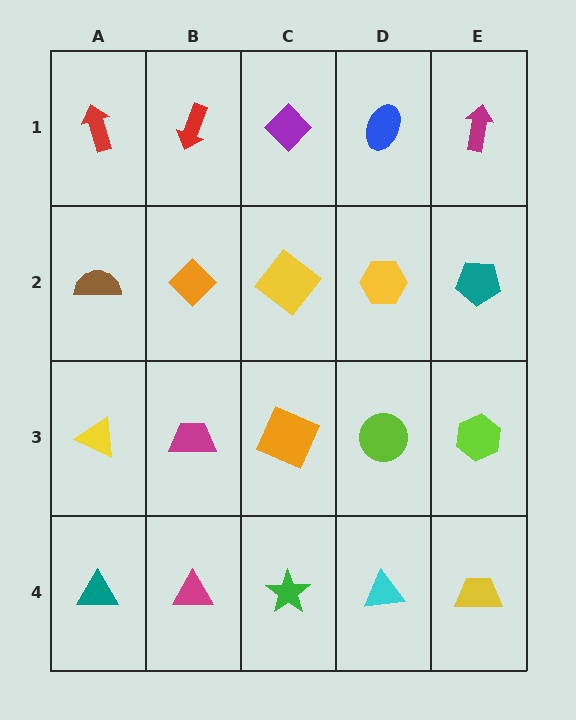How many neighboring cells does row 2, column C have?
4.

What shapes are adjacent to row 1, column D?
A yellow hexagon (row 2, column D), a purple diamond (row 1, column C), a magenta arrow (row 1, column E).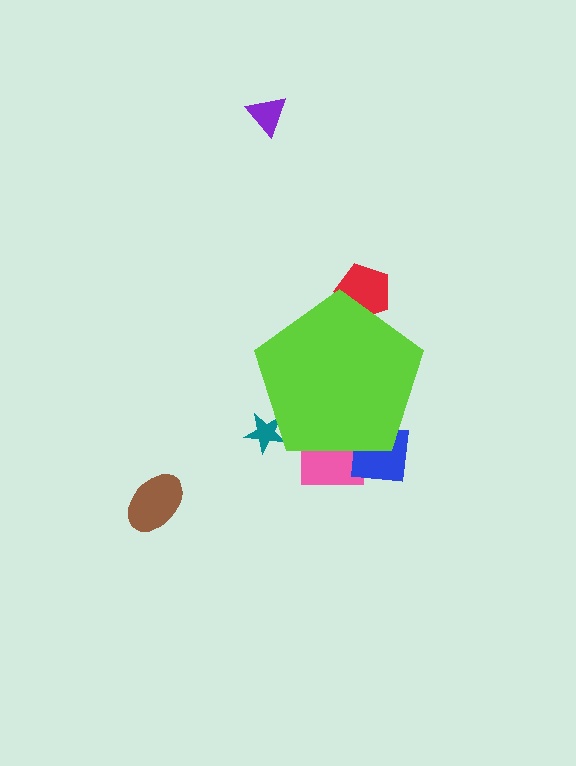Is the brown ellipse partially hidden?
No, the brown ellipse is fully visible.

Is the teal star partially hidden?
Yes, the teal star is partially hidden behind the lime pentagon.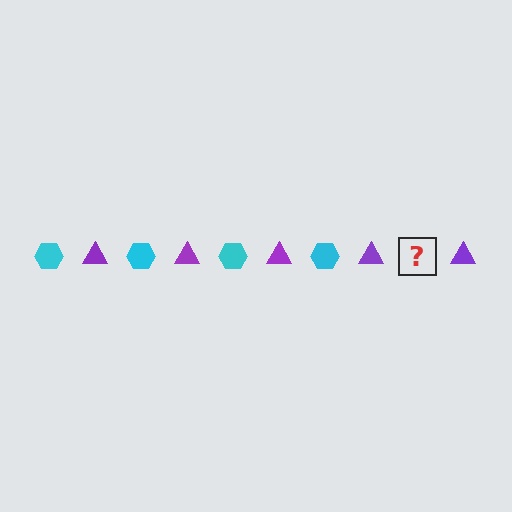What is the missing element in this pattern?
The missing element is a cyan hexagon.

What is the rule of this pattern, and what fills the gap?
The rule is that the pattern alternates between cyan hexagon and purple triangle. The gap should be filled with a cyan hexagon.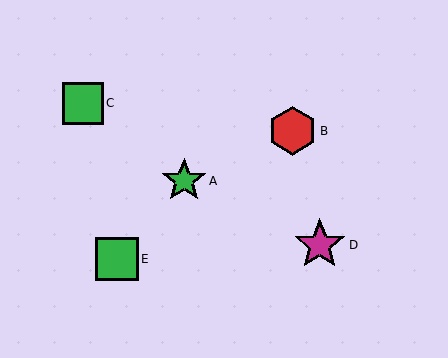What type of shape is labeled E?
Shape E is a green square.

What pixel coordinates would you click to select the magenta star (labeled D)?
Click at (320, 245) to select the magenta star D.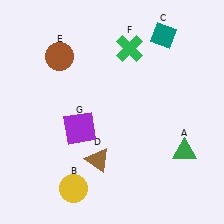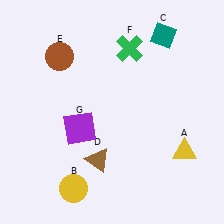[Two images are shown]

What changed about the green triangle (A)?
In Image 1, A is green. In Image 2, it changed to yellow.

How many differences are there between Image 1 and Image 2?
There is 1 difference between the two images.